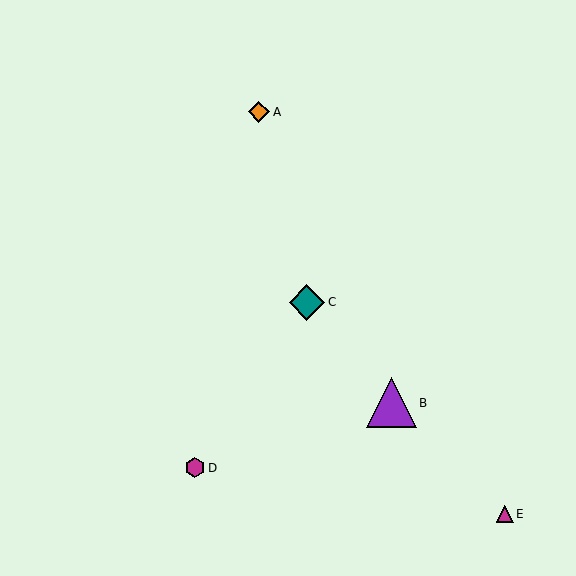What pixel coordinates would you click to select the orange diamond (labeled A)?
Click at (259, 112) to select the orange diamond A.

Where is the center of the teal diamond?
The center of the teal diamond is at (307, 302).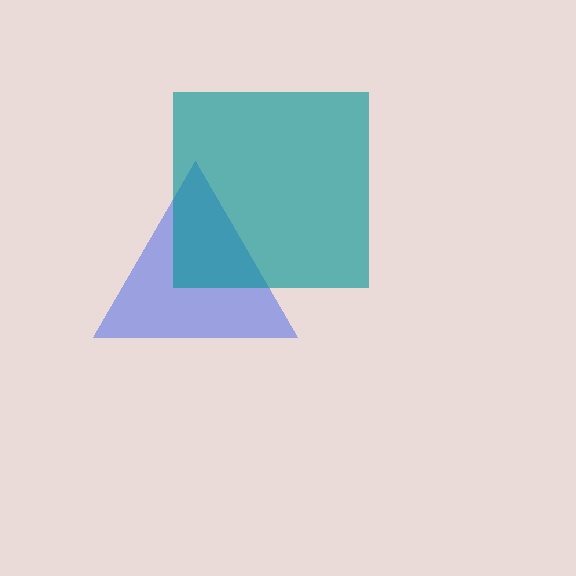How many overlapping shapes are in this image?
There are 2 overlapping shapes in the image.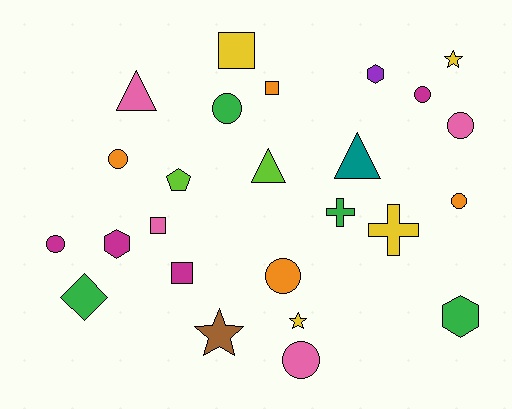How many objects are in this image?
There are 25 objects.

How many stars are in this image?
There are 3 stars.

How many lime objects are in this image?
There are 2 lime objects.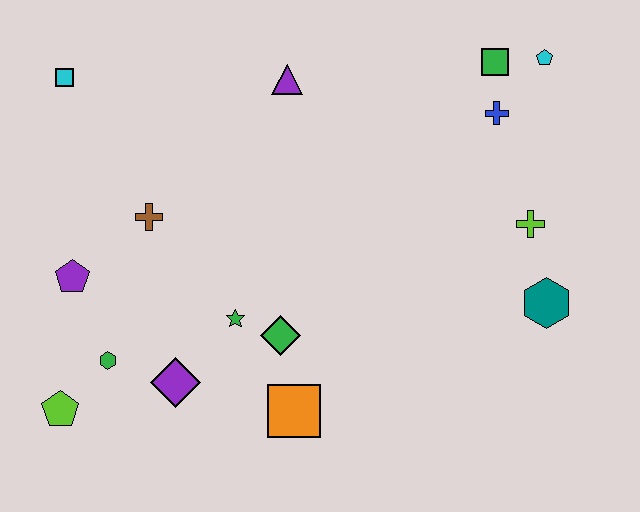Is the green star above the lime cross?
No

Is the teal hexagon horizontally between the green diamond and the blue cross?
No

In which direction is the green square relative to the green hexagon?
The green square is to the right of the green hexagon.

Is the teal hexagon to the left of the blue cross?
No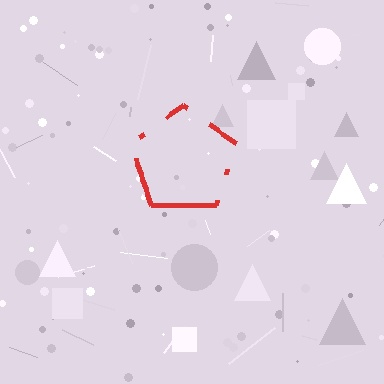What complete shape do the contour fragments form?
The contour fragments form a pentagon.